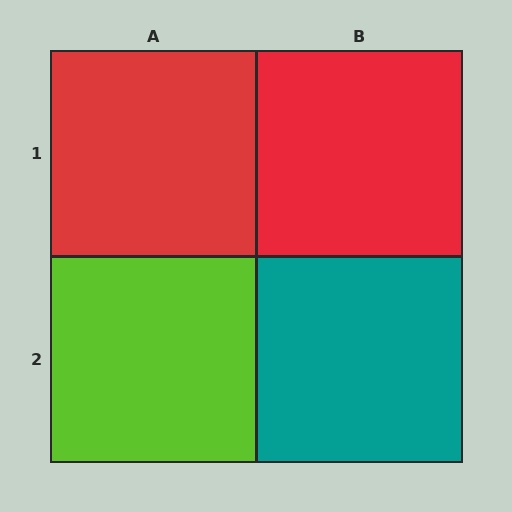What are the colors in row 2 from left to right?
Lime, teal.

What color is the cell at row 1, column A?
Red.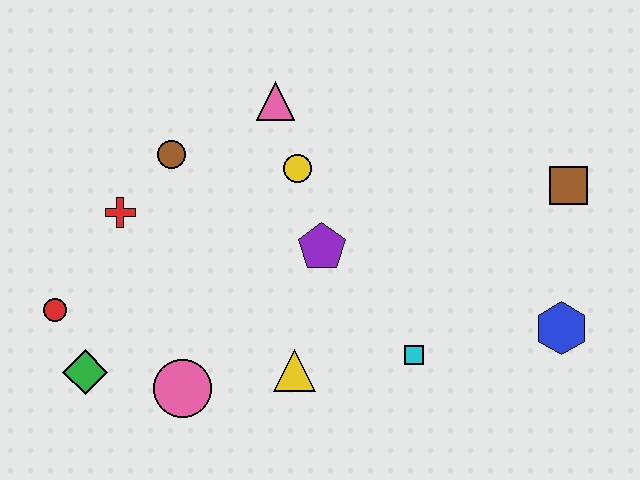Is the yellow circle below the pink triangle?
Yes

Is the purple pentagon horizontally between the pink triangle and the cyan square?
Yes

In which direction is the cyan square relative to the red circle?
The cyan square is to the right of the red circle.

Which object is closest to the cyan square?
The yellow triangle is closest to the cyan square.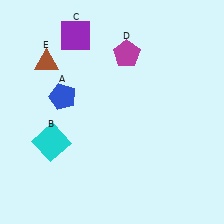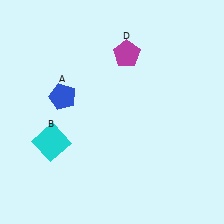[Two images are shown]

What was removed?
The purple square (C), the brown triangle (E) were removed in Image 2.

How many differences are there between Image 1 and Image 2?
There are 2 differences between the two images.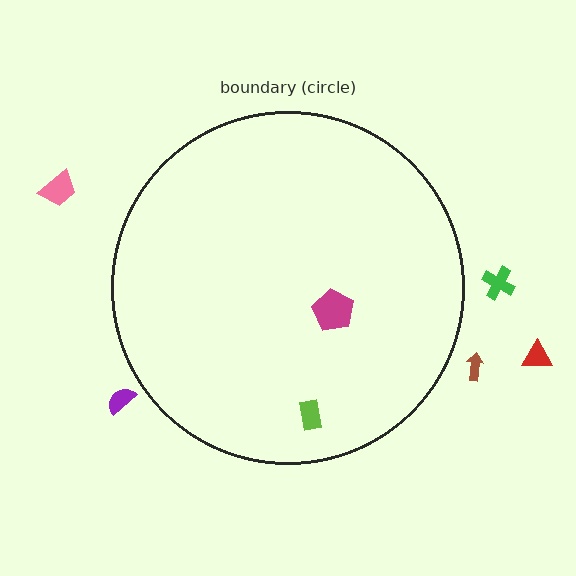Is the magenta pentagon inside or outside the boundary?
Inside.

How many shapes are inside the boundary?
2 inside, 5 outside.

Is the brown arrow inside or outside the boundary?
Outside.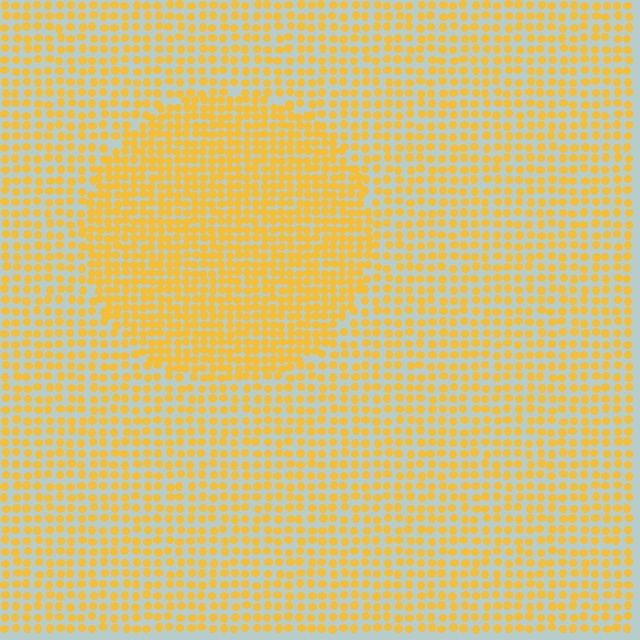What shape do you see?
I see a circle.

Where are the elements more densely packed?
The elements are more densely packed inside the circle boundary.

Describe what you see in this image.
The image contains small yellow elements arranged at two different densities. A circle-shaped region is visible where the elements are more densely packed than the surrounding area.